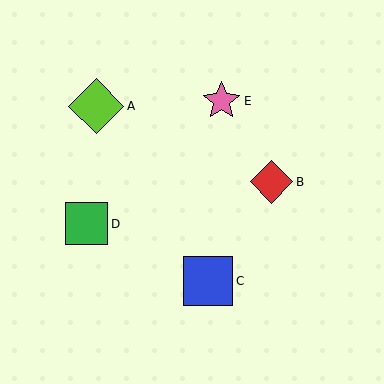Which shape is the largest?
The lime diamond (labeled A) is the largest.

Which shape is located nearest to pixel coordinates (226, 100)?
The pink star (labeled E) at (222, 101) is nearest to that location.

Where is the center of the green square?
The center of the green square is at (87, 224).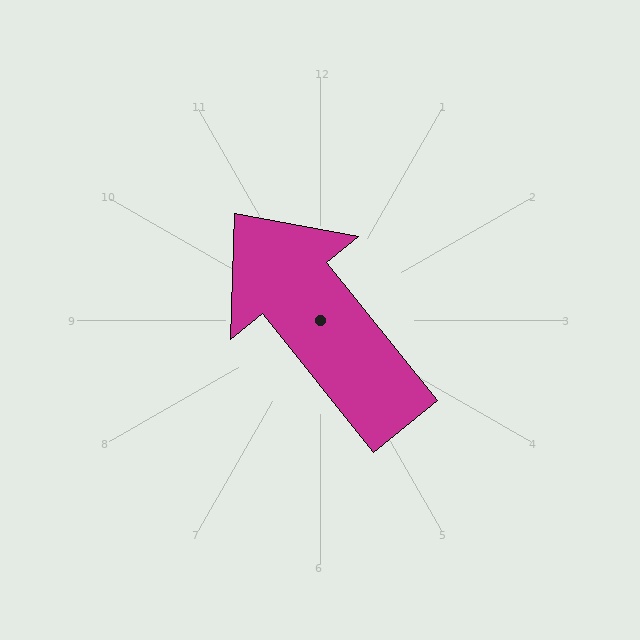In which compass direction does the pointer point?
Northwest.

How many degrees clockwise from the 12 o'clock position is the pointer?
Approximately 321 degrees.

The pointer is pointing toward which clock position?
Roughly 11 o'clock.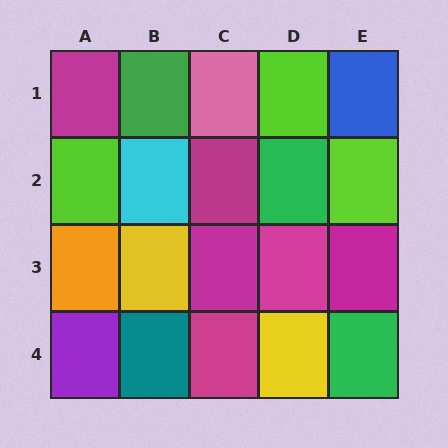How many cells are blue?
1 cell is blue.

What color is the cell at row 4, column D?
Yellow.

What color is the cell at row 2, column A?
Lime.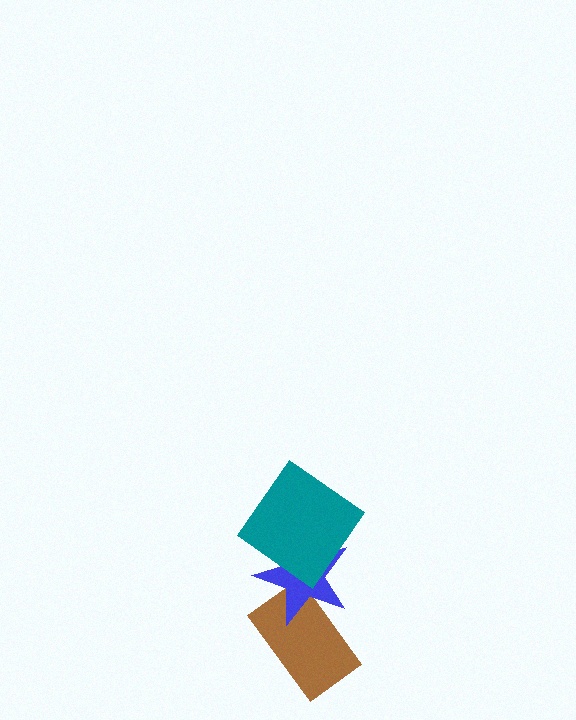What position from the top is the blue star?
The blue star is 2nd from the top.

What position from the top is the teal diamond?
The teal diamond is 1st from the top.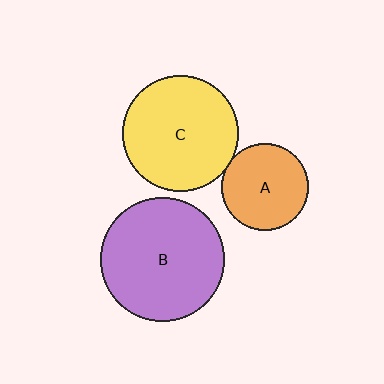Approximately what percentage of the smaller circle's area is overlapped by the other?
Approximately 5%.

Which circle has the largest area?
Circle B (purple).